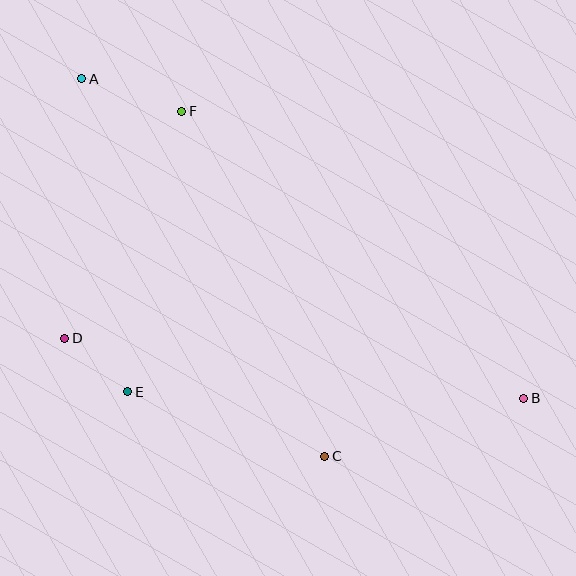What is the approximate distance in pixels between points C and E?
The distance between C and E is approximately 207 pixels.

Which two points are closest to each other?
Points D and E are closest to each other.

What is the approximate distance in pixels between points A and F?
The distance between A and F is approximately 105 pixels.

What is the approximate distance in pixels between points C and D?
The distance between C and D is approximately 285 pixels.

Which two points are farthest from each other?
Points A and B are farthest from each other.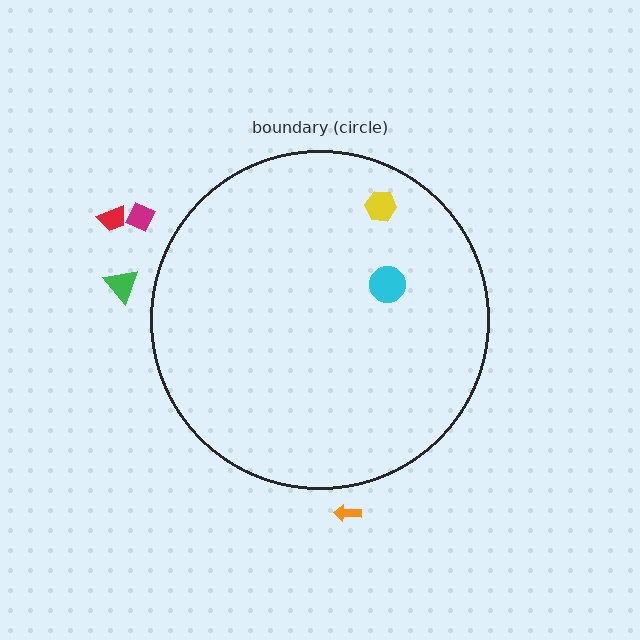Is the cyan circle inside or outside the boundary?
Inside.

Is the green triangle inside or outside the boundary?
Outside.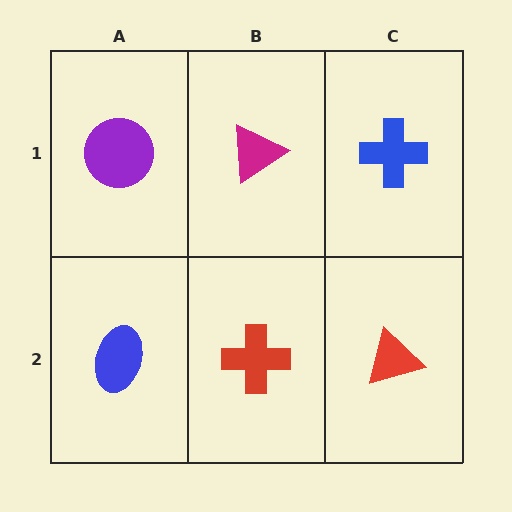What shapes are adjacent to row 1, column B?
A red cross (row 2, column B), a purple circle (row 1, column A), a blue cross (row 1, column C).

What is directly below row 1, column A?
A blue ellipse.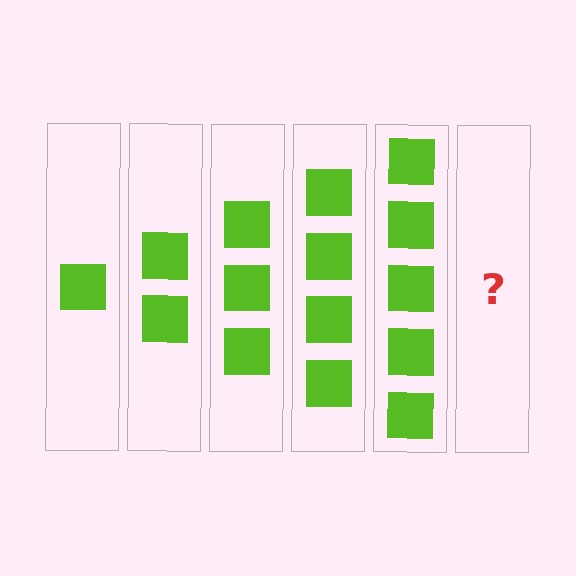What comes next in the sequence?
The next element should be 6 squares.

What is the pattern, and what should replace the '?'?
The pattern is that each step adds one more square. The '?' should be 6 squares.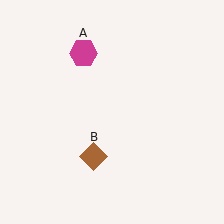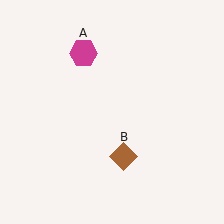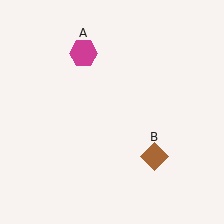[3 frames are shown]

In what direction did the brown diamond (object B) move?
The brown diamond (object B) moved right.